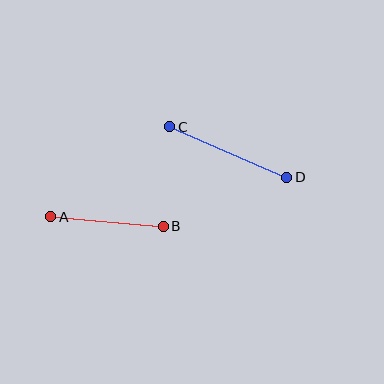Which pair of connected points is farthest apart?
Points C and D are farthest apart.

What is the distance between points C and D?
The distance is approximately 128 pixels.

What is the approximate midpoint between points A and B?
The midpoint is at approximately (107, 221) pixels.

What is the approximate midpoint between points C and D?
The midpoint is at approximately (228, 152) pixels.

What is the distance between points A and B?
The distance is approximately 113 pixels.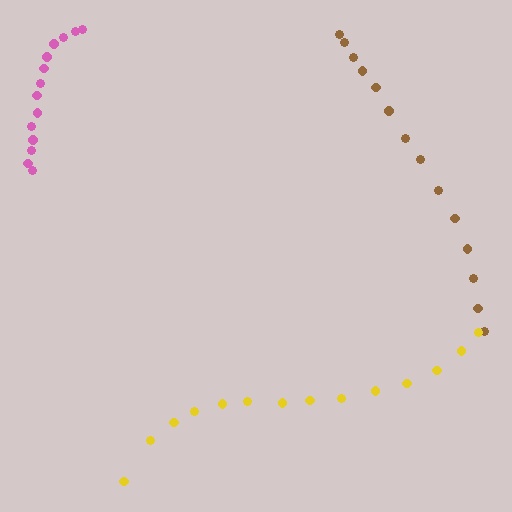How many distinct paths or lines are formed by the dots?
There are 3 distinct paths.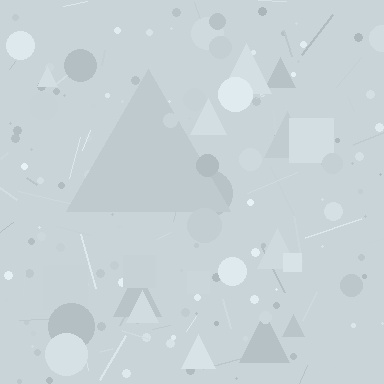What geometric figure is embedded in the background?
A triangle is embedded in the background.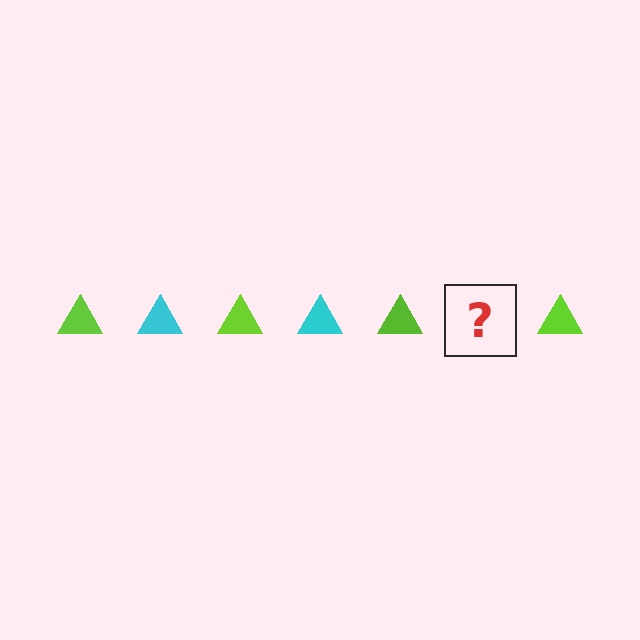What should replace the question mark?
The question mark should be replaced with a cyan triangle.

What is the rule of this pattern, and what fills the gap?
The rule is that the pattern cycles through lime, cyan triangles. The gap should be filled with a cyan triangle.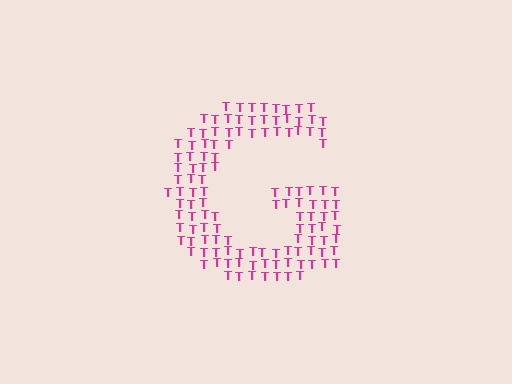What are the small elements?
The small elements are letter T's.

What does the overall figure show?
The overall figure shows the letter G.